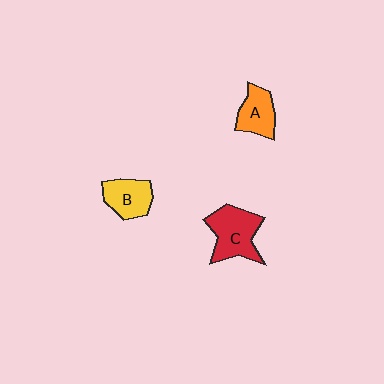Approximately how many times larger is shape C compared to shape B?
Approximately 1.4 times.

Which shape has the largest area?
Shape C (red).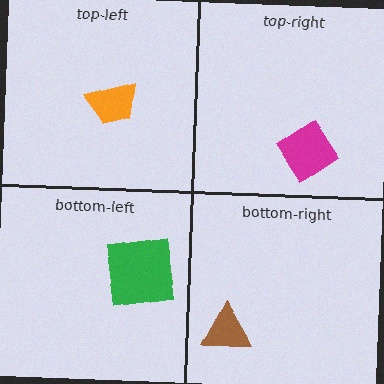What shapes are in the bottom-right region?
The brown triangle.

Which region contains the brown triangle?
The bottom-right region.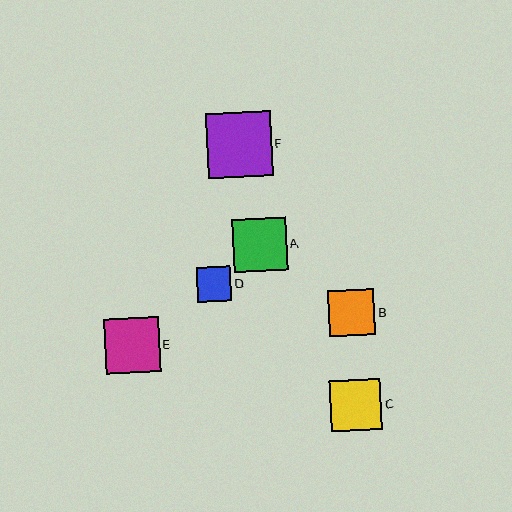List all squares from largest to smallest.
From largest to smallest: F, E, A, C, B, D.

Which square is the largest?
Square F is the largest with a size of approximately 65 pixels.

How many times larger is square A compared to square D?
Square A is approximately 1.6 times the size of square D.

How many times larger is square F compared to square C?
Square F is approximately 1.3 times the size of square C.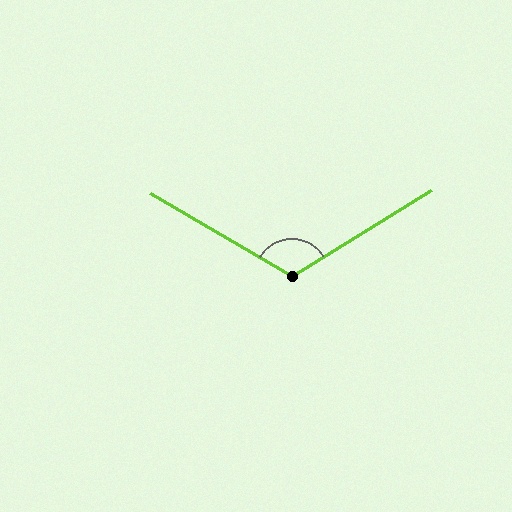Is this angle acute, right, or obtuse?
It is obtuse.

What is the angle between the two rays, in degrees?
Approximately 118 degrees.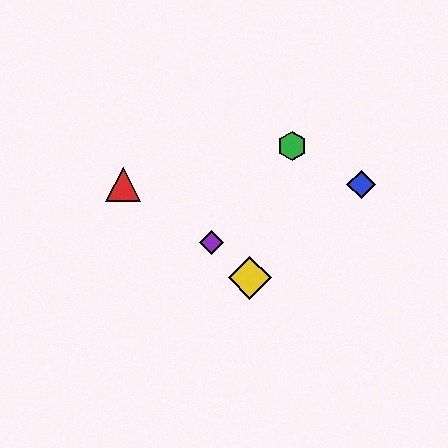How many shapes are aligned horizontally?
2 shapes (the red triangle, the blue diamond) are aligned horizontally.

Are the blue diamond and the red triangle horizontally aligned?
Yes, both are at y≈185.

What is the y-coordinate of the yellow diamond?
The yellow diamond is at y≈278.